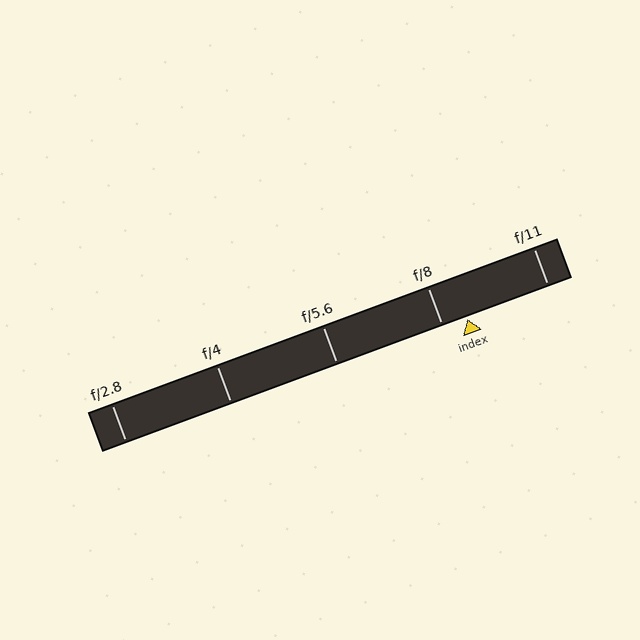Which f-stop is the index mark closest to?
The index mark is closest to f/8.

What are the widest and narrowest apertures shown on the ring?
The widest aperture shown is f/2.8 and the narrowest is f/11.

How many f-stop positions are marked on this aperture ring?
There are 5 f-stop positions marked.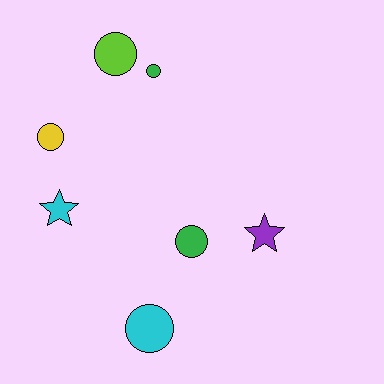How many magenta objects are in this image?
There are no magenta objects.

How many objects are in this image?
There are 7 objects.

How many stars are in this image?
There are 2 stars.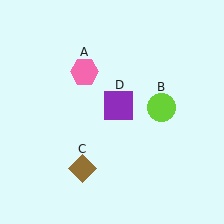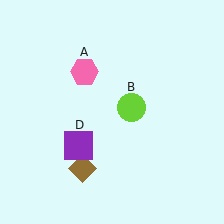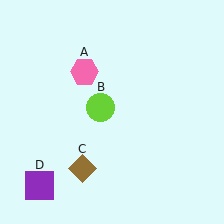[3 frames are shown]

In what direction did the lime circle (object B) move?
The lime circle (object B) moved left.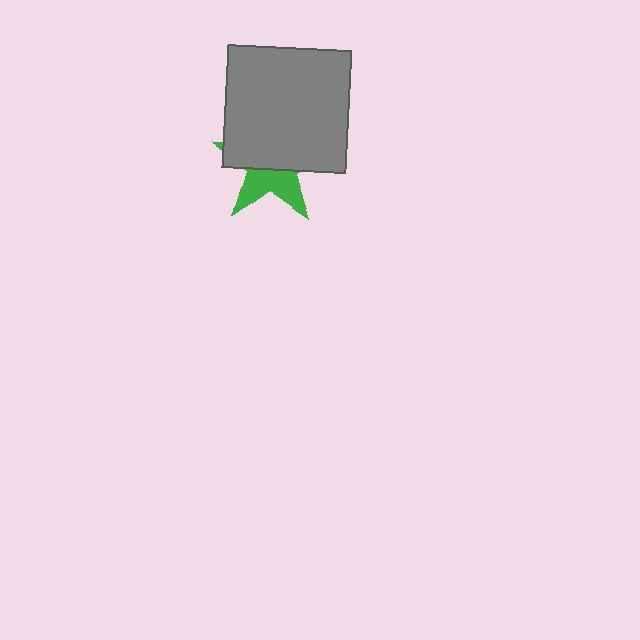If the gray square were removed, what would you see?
You would see the complete green star.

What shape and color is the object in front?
The object in front is a gray square.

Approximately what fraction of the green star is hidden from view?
Roughly 60% of the green star is hidden behind the gray square.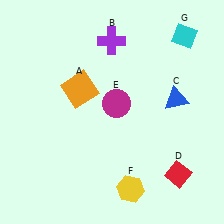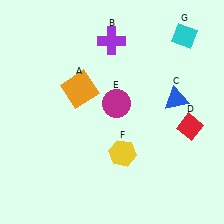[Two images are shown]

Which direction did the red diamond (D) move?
The red diamond (D) moved up.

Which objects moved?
The objects that moved are: the red diamond (D), the yellow hexagon (F).